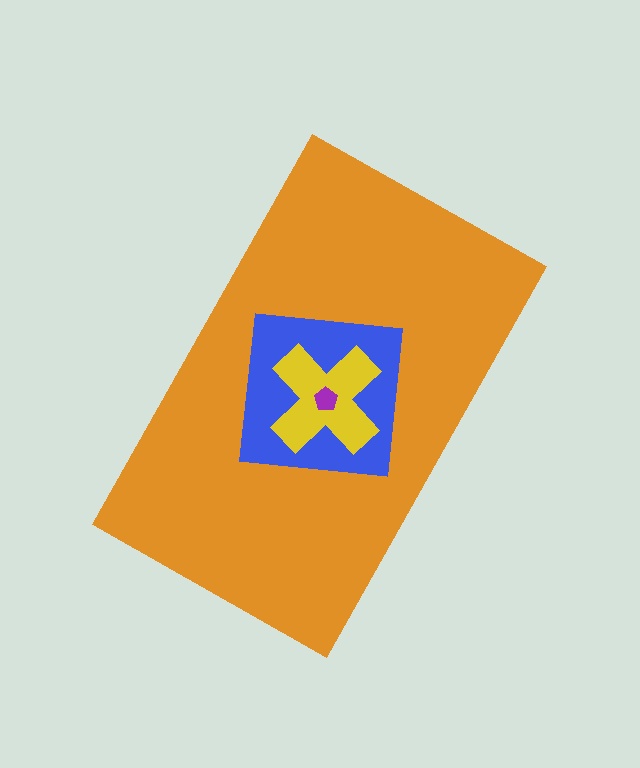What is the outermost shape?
The orange rectangle.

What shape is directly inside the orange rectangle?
The blue square.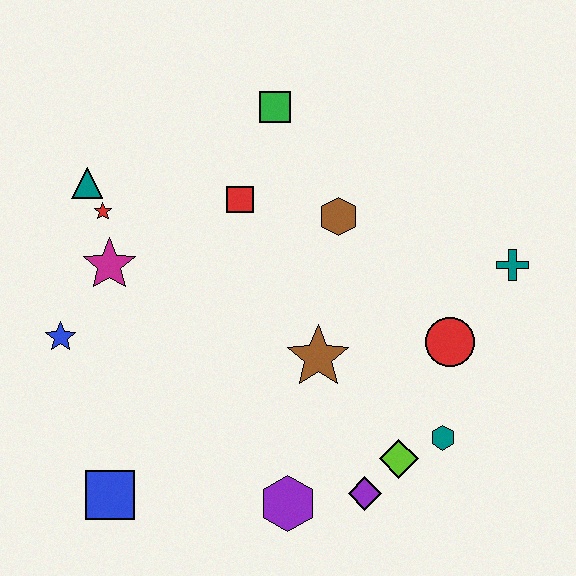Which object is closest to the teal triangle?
The red star is closest to the teal triangle.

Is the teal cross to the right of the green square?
Yes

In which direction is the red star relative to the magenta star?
The red star is above the magenta star.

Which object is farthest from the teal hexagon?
The teal triangle is farthest from the teal hexagon.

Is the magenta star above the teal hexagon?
Yes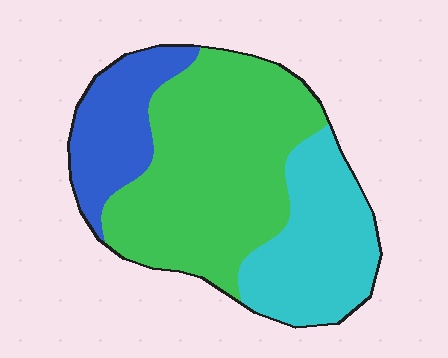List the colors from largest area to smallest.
From largest to smallest: green, cyan, blue.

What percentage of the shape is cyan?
Cyan takes up about one quarter (1/4) of the shape.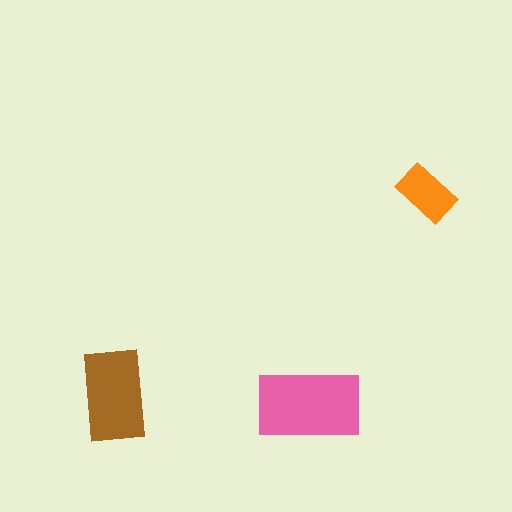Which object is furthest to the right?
The orange rectangle is rightmost.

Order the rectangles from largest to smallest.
the pink one, the brown one, the orange one.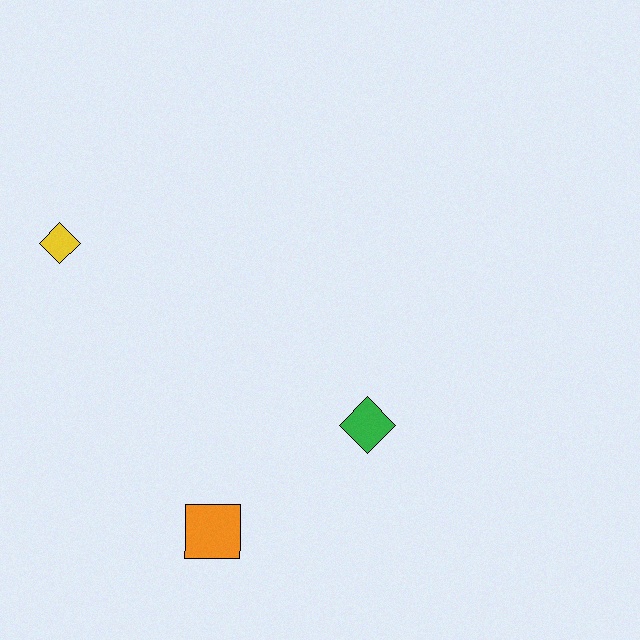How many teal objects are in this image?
There are no teal objects.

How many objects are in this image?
There are 3 objects.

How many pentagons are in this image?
There are no pentagons.